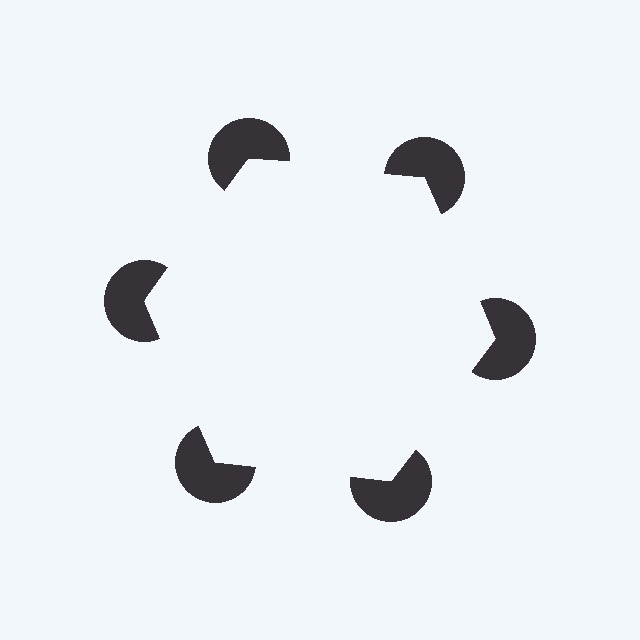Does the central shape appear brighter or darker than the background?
It typically appears slightly brighter than the background, even though no actual brightness change is drawn.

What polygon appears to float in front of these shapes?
An illusory hexagon — its edges are inferred from the aligned wedge cuts in the pac-man discs, not physically drawn.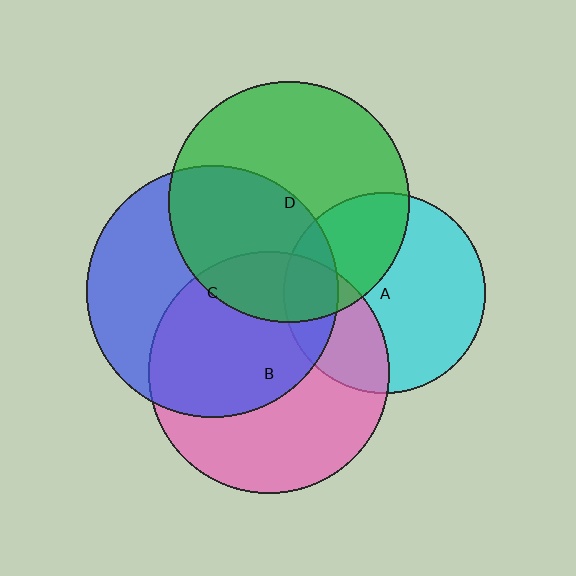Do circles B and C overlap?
Yes.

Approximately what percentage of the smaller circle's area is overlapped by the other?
Approximately 50%.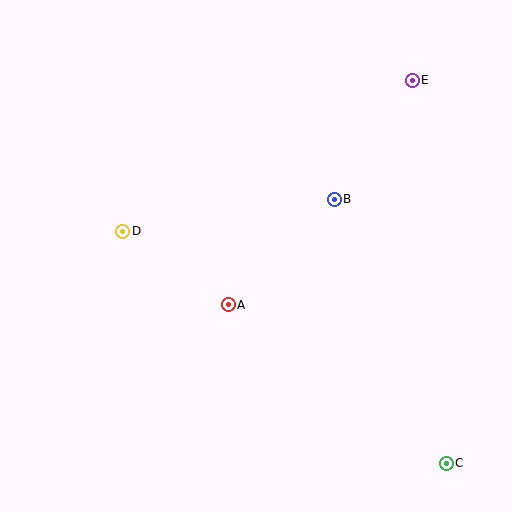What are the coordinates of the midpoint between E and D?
The midpoint between E and D is at (267, 156).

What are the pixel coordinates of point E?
Point E is at (412, 80).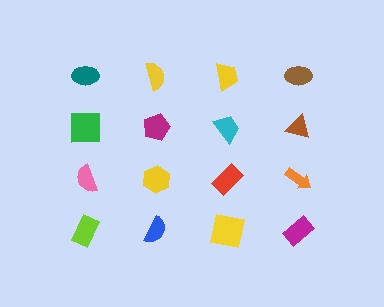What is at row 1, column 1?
A teal ellipse.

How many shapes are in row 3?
4 shapes.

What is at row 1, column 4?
A brown ellipse.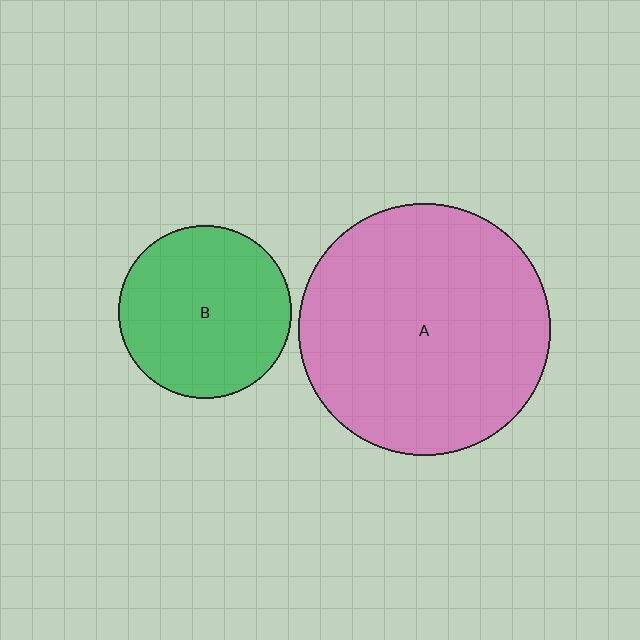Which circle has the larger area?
Circle A (pink).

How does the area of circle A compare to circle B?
Approximately 2.1 times.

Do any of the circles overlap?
No, none of the circles overlap.